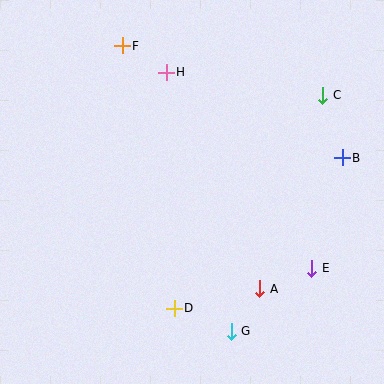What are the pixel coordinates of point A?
Point A is at (260, 289).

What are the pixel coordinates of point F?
Point F is at (122, 46).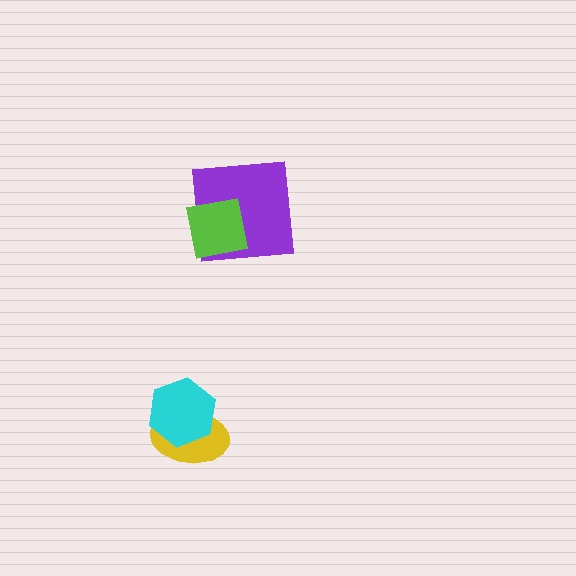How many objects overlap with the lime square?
1 object overlaps with the lime square.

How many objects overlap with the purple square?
1 object overlaps with the purple square.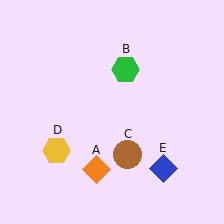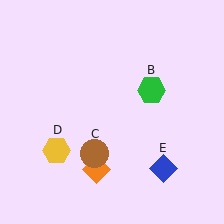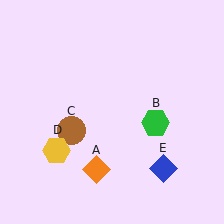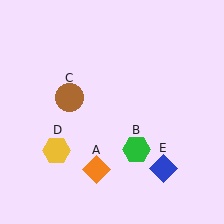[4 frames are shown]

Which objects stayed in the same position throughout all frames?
Orange diamond (object A) and yellow hexagon (object D) and blue diamond (object E) remained stationary.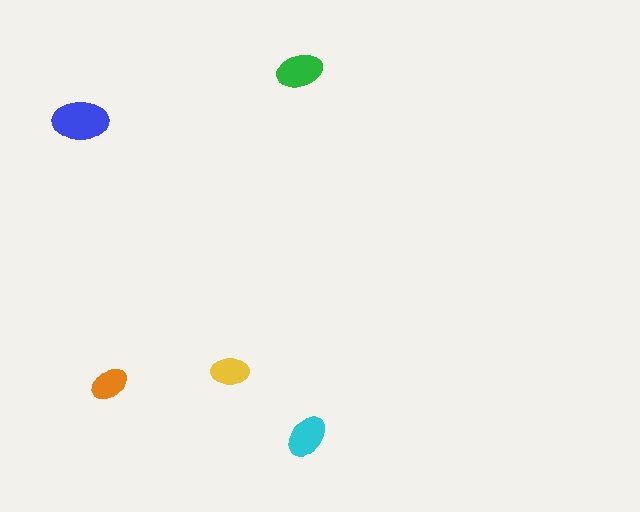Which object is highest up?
The green ellipse is topmost.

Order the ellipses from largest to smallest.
the blue one, the green one, the cyan one, the yellow one, the orange one.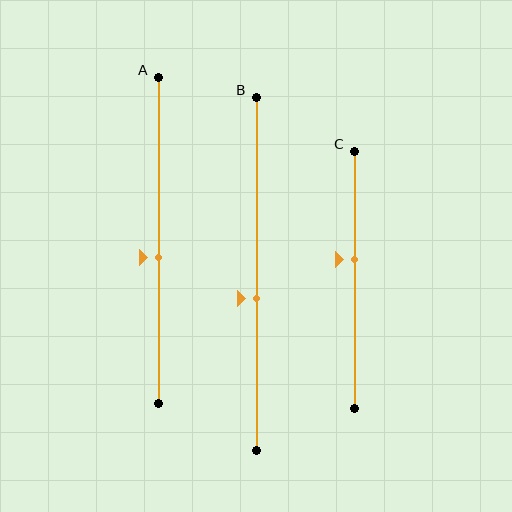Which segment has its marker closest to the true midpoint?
Segment A has its marker closest to the true midpoint.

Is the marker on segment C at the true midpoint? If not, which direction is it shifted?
No, the marker on segment C is shifted upward by about 8% of the segment length.